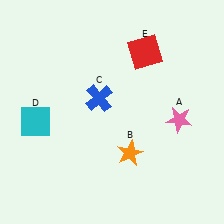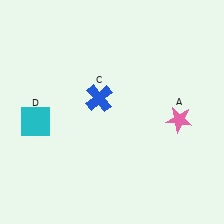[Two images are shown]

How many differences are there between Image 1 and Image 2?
There are 2 differences between the two images.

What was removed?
The orange star (B), the red square (E) were removed in Image 2.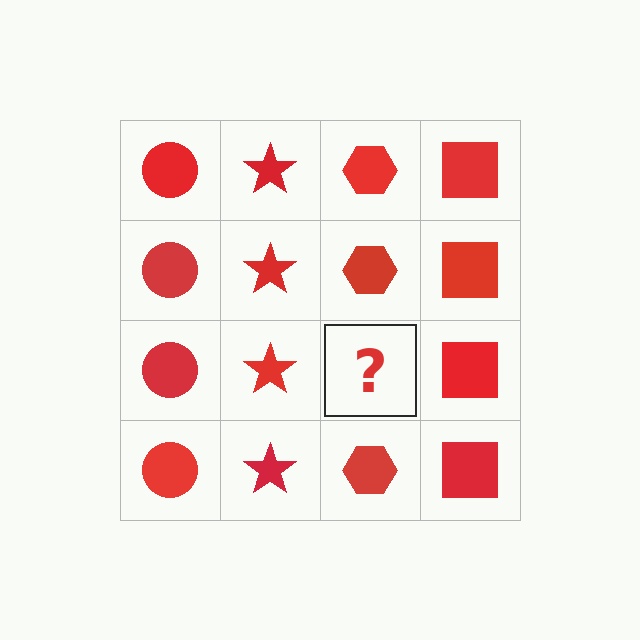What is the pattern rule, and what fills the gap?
The rule is that each column has a consistent shape. The gap should be filled with a red hexagon.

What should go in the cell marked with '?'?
The missing cell should contain a red hexagon.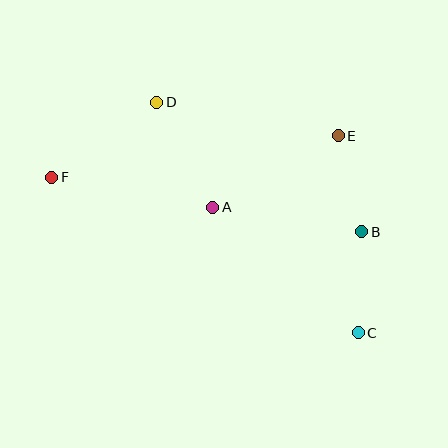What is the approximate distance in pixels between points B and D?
The distance between B and D is approximately 242 pixels.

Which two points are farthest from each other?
Points C and F are farthest from each other.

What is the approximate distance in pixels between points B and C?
The distance between B and C is approximately 101 pixels.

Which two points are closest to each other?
Points B and E are closest to each other.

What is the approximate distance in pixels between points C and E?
The distance between C and E is approximately 198 pixels.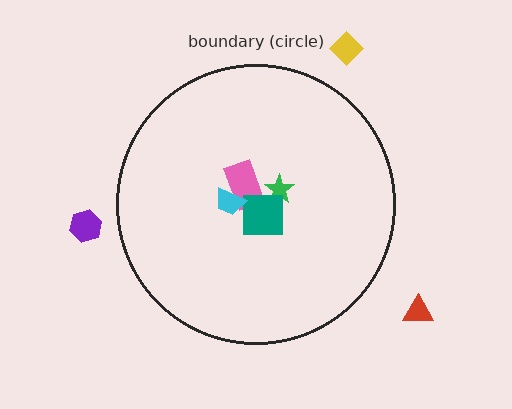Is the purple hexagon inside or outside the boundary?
Outside.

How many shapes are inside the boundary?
4 inside, 3 outside.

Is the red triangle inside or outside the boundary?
Outside.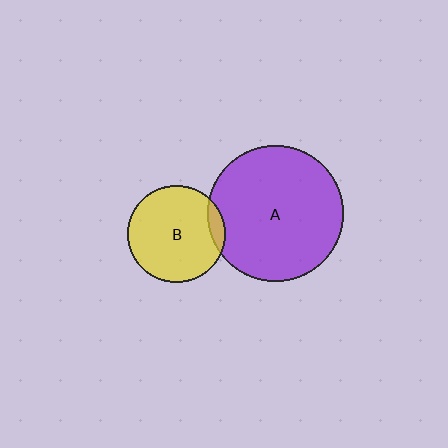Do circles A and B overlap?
Yes.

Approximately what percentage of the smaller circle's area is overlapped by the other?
Approximately 10%.